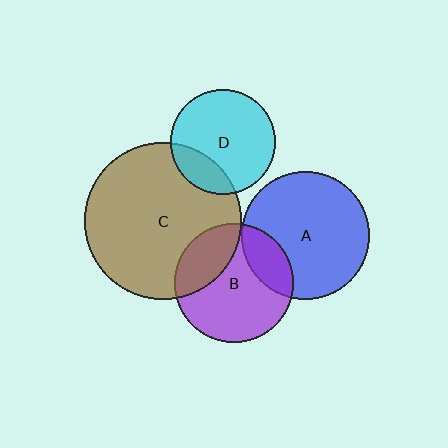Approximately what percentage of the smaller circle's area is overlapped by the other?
Approximately 25%.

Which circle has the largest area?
Circle C (brown).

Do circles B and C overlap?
Yes.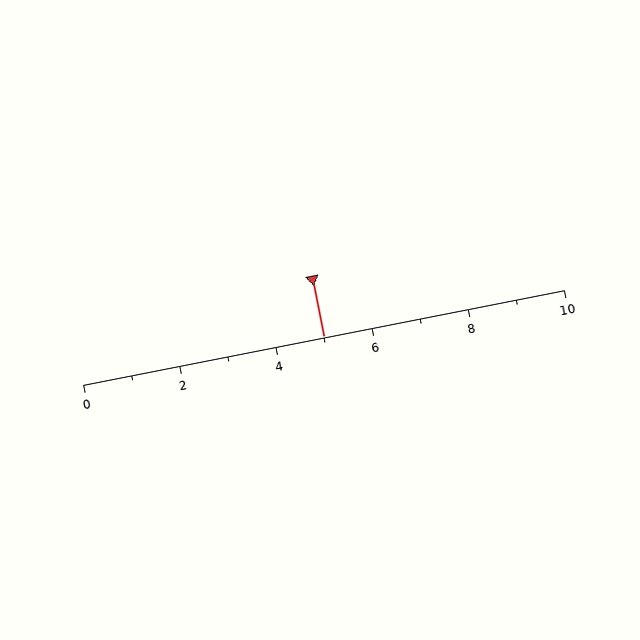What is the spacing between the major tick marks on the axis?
The major ticks are spaced 2 apart.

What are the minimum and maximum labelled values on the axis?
The axis runs from 0 to 10.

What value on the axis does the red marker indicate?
The marker indicates approximately 5.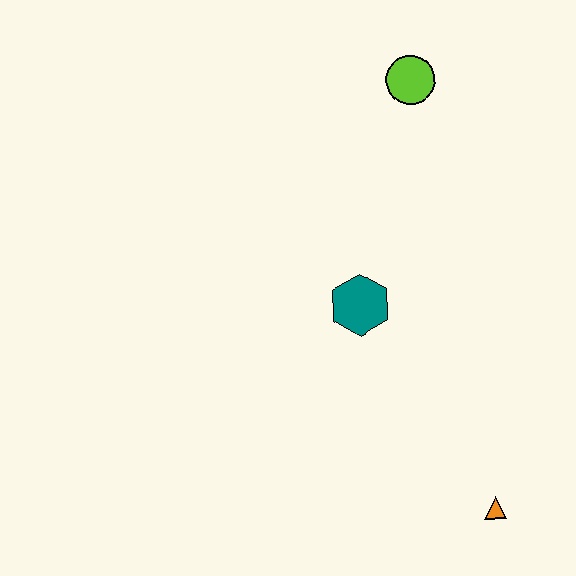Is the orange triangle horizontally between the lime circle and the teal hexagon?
No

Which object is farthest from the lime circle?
The orange triangle is farthest from the lime circle.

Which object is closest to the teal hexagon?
The lime circle is closest to the teal hexagon.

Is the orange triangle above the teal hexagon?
No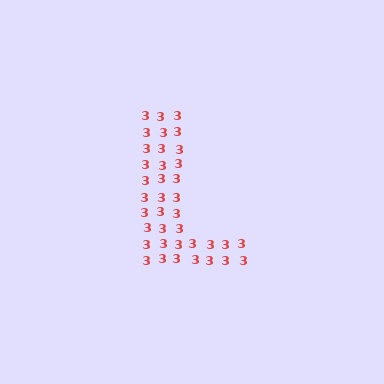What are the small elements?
The small elements are digit 3's.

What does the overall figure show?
The overall figure shows the letter L.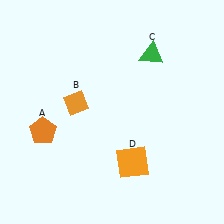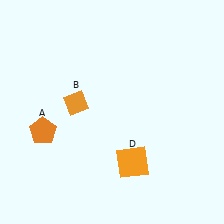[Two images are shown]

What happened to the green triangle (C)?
The green triangle (C) was removed in Image 2. It was in the top-right area of Image 1.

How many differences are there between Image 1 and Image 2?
There is 1 difference between the two images.